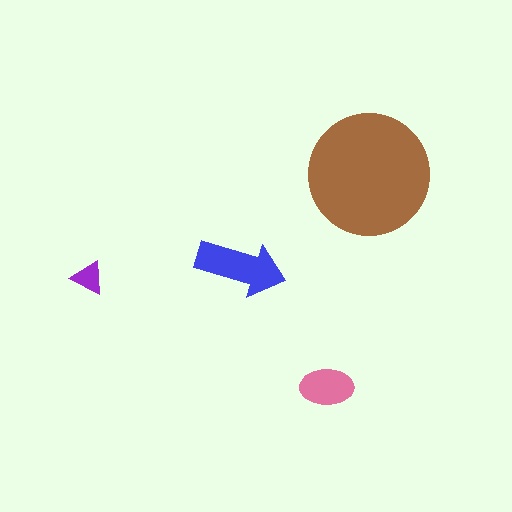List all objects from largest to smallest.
The brown circle, the blue arrow, the pink ellipse, the purple triangle.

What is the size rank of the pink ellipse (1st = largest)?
3rd.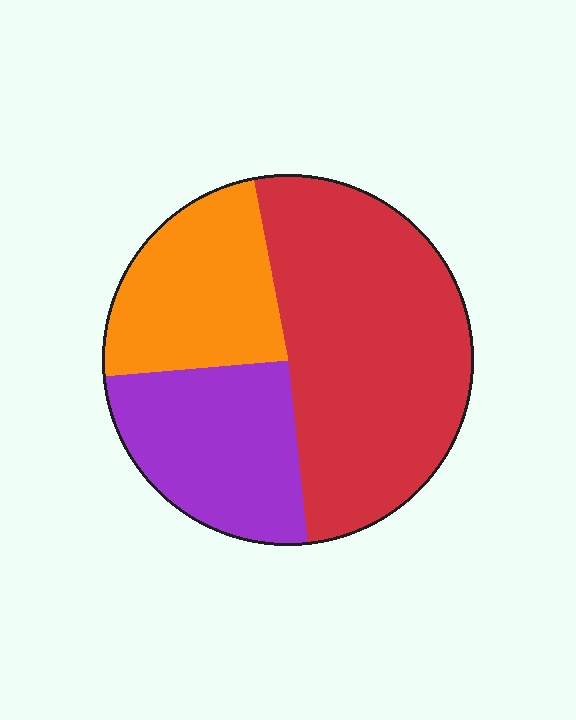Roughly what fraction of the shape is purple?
Purple takes up between a quarter and a half of the shape.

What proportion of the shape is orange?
Orange takes up about one quarter (1/4) of the shape.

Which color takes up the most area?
Red, at roughly 50%.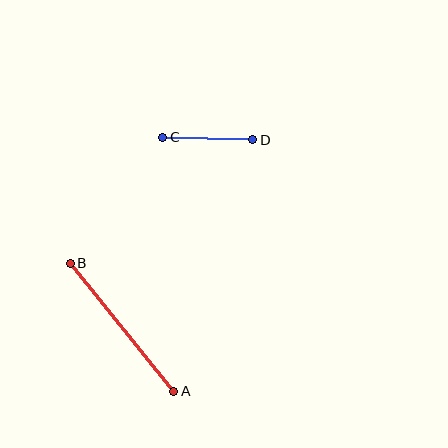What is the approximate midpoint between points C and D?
The midpoint is at approximately (208, 139) pixels.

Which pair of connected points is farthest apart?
Points A and B are farthest apart.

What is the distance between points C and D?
The distance is approximately 90 pixels.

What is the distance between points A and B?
The distance is approximately 164 pixels.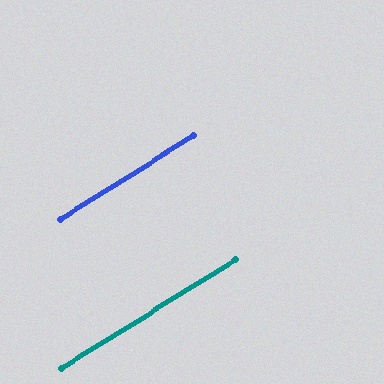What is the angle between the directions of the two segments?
Approximately 1 degree.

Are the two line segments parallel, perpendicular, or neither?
Parallel — their directions differ by only 0.6°.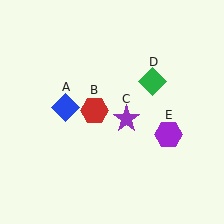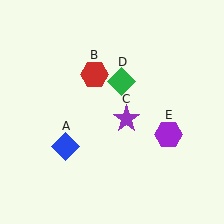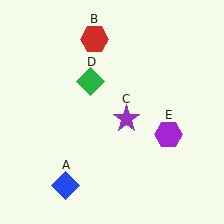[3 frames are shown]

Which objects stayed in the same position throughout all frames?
Purple star (object C) and purple hexagon (object E) remained stationary.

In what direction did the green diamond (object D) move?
The green diamond (object D) moved left.